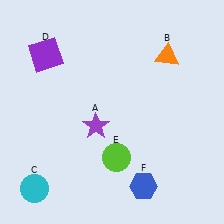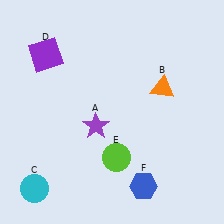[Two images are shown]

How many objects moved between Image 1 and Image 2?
1 object moved between the two images.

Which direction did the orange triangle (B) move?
The orange triangle (B) moved down.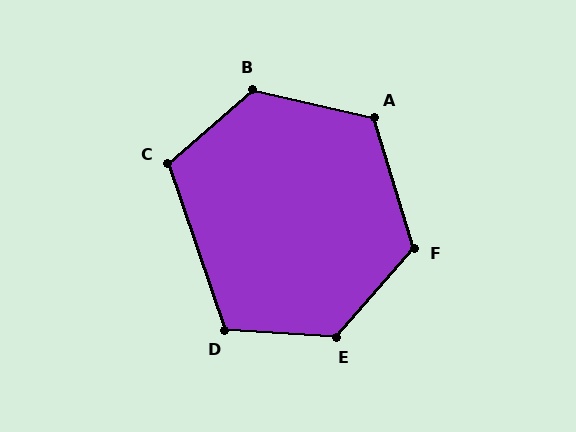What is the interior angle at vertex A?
Approximately 120 degrees (obtuse).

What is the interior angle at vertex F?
Approximately 121 degrees (obtuse).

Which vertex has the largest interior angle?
E, at approximately 128 degrees.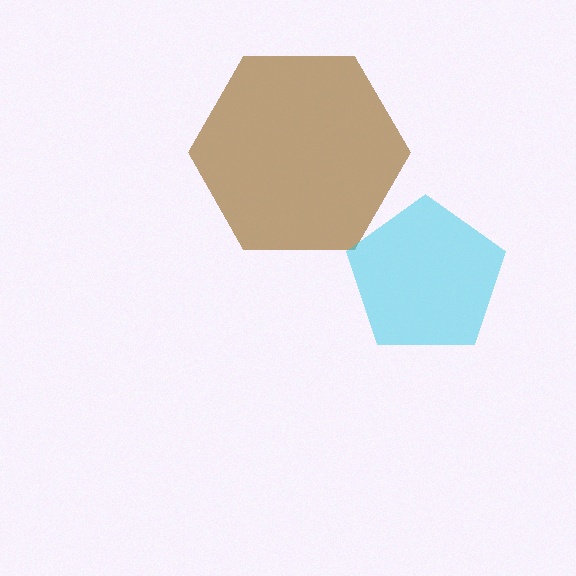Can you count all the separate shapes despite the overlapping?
Yes, there are 2 separate shapes.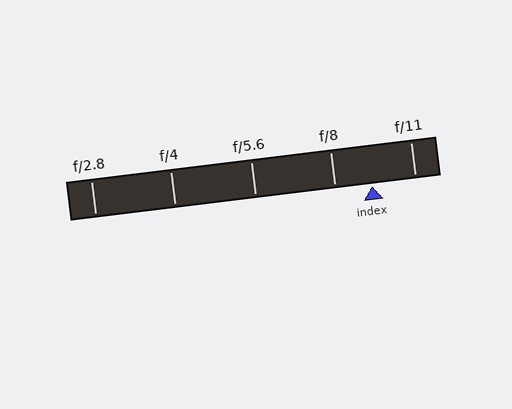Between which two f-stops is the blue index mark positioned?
The index mark is between f/8 and f/11.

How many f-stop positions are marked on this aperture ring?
There are 5 f-stop positions marked.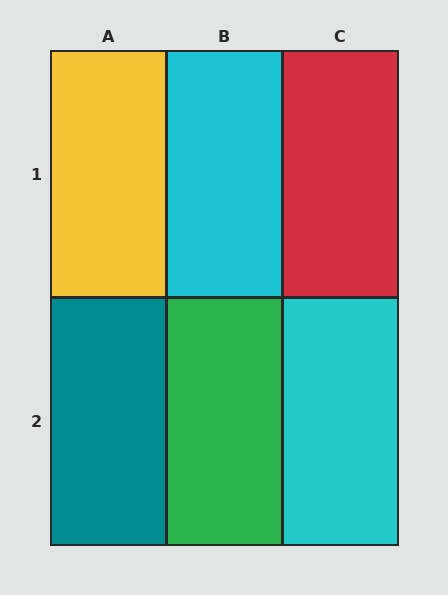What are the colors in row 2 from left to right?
Teal, green, cyan.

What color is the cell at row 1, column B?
Cyan.